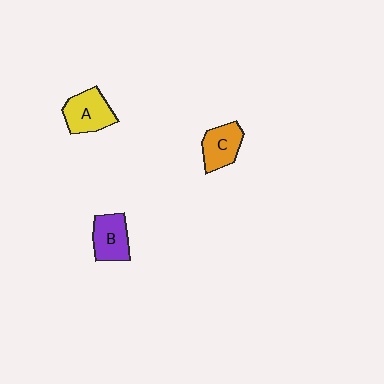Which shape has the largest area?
Shape A (yellow).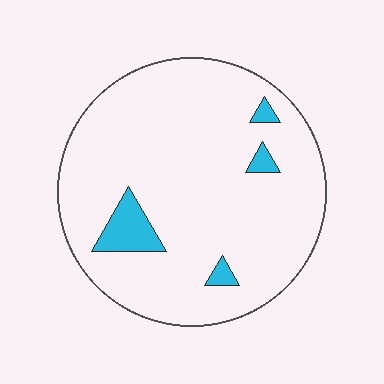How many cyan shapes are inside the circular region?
4.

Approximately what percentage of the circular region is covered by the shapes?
Approximately 5%.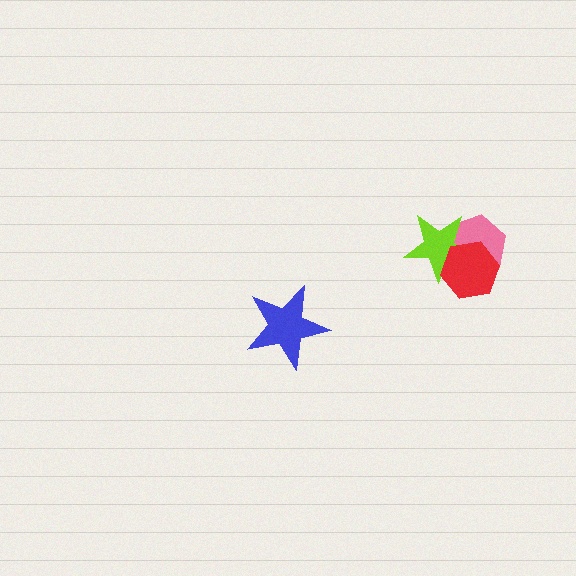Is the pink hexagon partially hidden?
Yes, it is partially covered by another shape.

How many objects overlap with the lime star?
2 objects overlap with the lime star.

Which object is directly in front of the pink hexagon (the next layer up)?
The lime star is directly in front of the pink hexagon.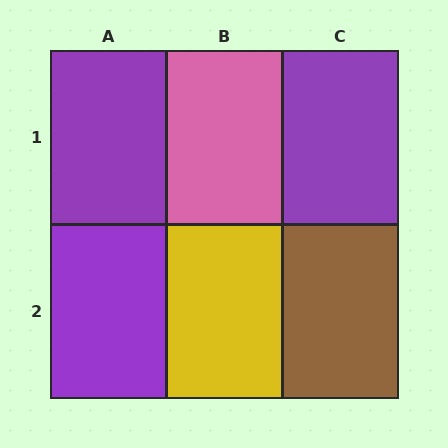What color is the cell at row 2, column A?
Purple.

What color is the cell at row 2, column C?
Brown.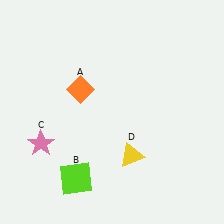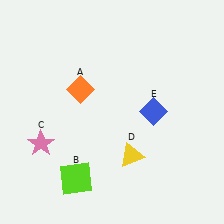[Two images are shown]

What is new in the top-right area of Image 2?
A blue diamond (E) was added in the top-right area of Image 2.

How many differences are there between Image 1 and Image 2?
There is 1 difference between the two images.